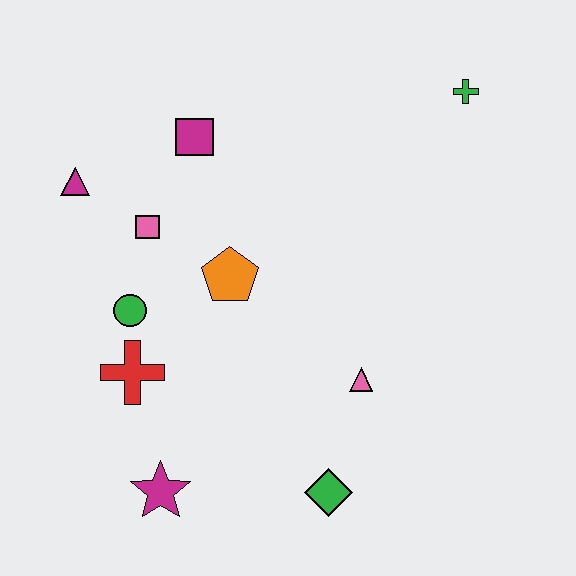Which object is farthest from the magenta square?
The green diamond is farthest from the magenta square.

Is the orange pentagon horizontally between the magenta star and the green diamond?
Yes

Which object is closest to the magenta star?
The red cross is closest to the magenta star.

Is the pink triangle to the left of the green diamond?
No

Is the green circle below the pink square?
Yes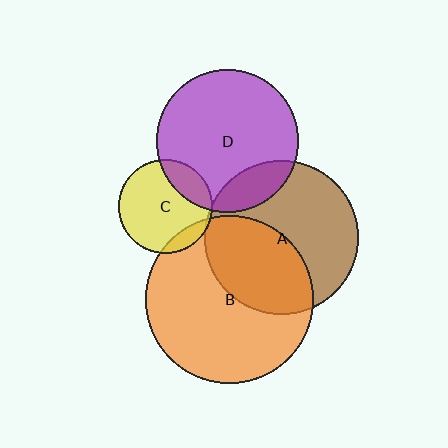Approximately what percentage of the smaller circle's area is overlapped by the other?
Approximately 15%.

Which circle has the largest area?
Circle B (orange).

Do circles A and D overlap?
Yes.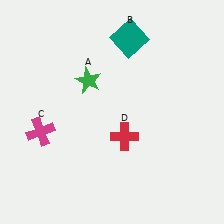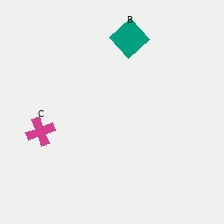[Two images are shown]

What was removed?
The red cross (D), the green star (A) were removed in Image 2.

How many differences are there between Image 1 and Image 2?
There are 2 differences between the two images.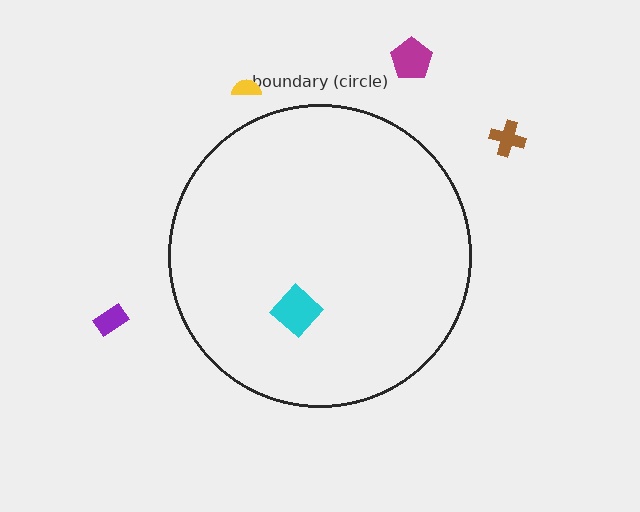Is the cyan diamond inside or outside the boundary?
Inside.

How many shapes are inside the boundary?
1 inside, 4 outside.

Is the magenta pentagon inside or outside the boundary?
Outside.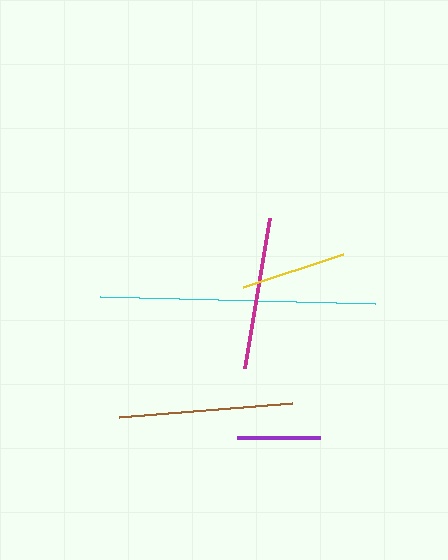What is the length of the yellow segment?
The yellow segment is approximately 106 pixels long.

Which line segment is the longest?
The cyan line is the longest at approximately 275 pixels.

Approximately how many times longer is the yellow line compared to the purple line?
The yellow line is approximately 1.3 times the length of the purple line.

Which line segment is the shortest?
The purple line is the shortest at approximately 82 pixels.